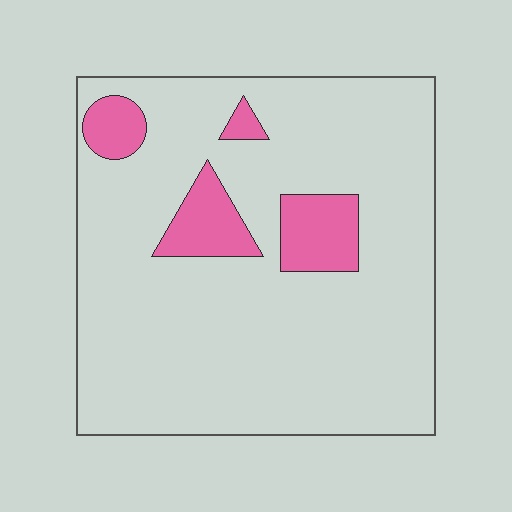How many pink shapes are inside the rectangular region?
4.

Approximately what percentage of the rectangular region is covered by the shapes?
Approximately 15%.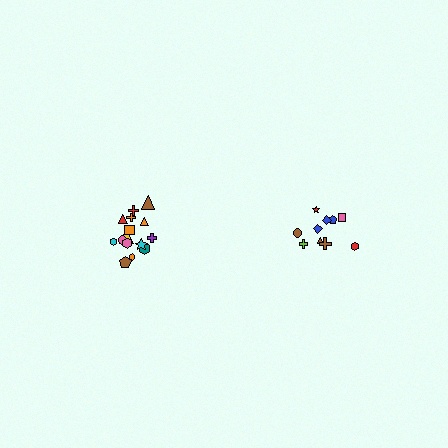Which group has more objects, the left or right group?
The left group.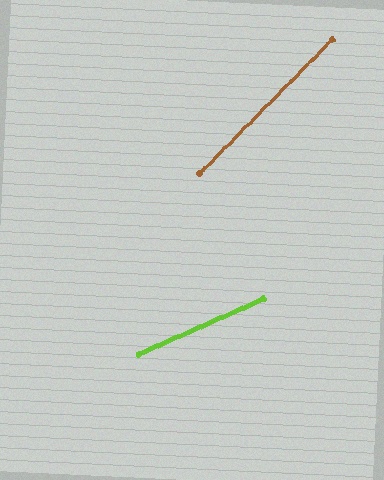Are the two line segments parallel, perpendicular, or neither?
Neither parallel nor perpendicular — they differ by about 21°.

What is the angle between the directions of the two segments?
Approximately 21 degrees.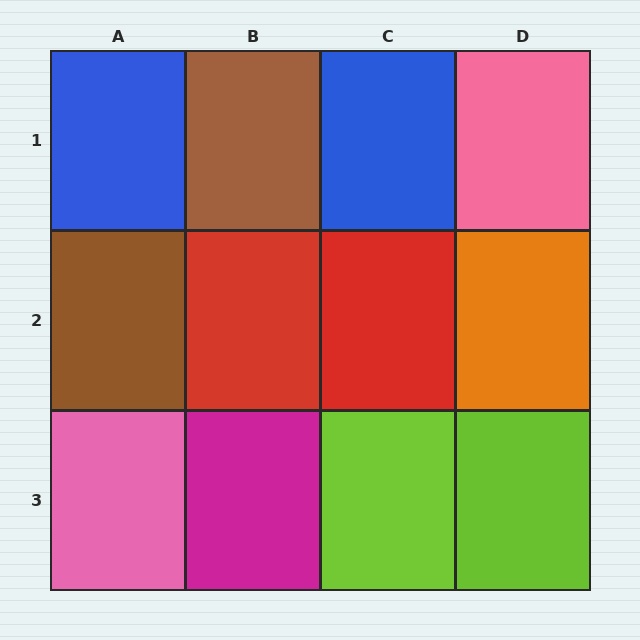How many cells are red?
2 cells are red.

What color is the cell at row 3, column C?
Lime.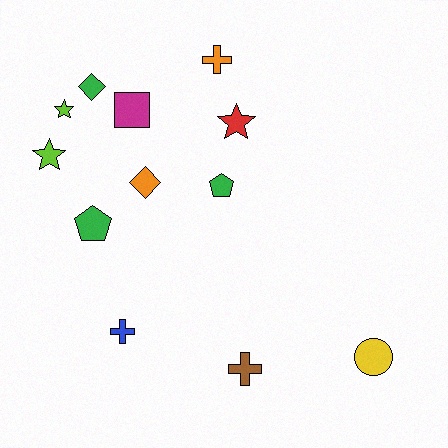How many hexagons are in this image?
There are no hexagons.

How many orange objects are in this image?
There are 2 orange objects.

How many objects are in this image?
There are 12 objects.